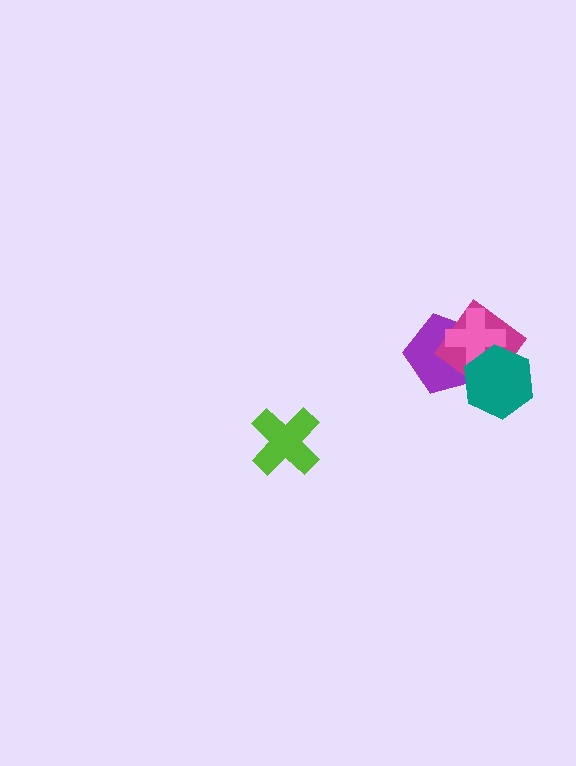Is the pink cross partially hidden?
Yes, it is partially covered by another shape.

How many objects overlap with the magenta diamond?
3 objects overlap with the magenta diamond.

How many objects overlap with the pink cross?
3 objects overlap with the pink cross.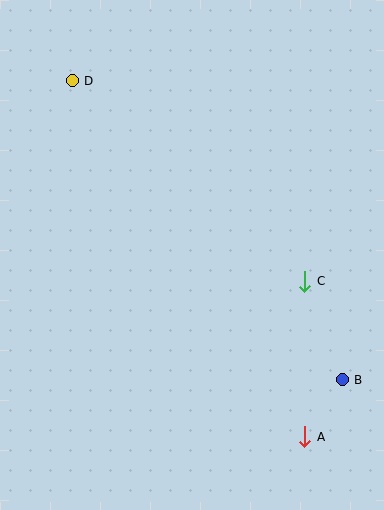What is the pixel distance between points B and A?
The distance between B and A is 68 pixels.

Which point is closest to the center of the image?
Point C at (305, 281) is closest to the center.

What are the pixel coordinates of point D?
Point D is at (72, 81).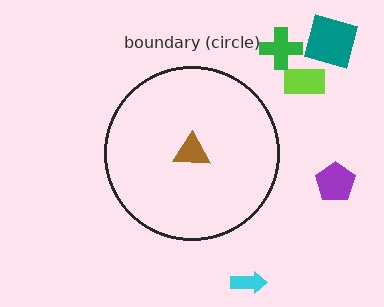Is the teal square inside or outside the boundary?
Outside.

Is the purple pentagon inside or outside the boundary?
Outside.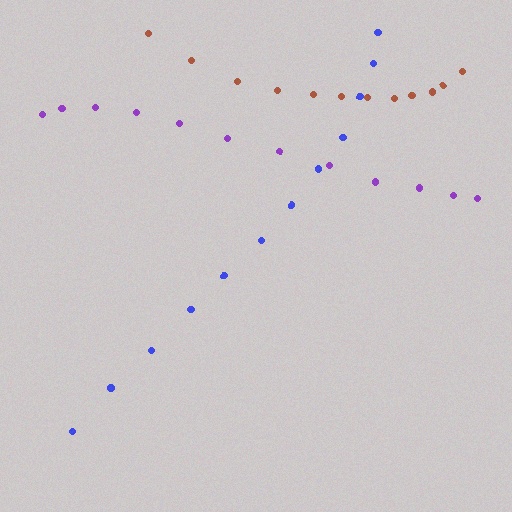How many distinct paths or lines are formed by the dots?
There are 3 distinct paths.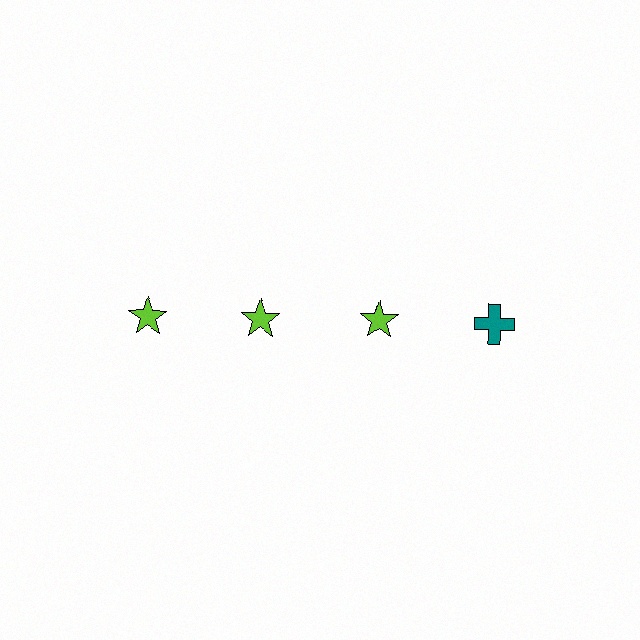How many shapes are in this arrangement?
There are 4 shapes arranged in a grid pattern.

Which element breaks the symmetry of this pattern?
The teal cross in the top row, second from right column breaks the symmetry. All other shapes are lime stars.